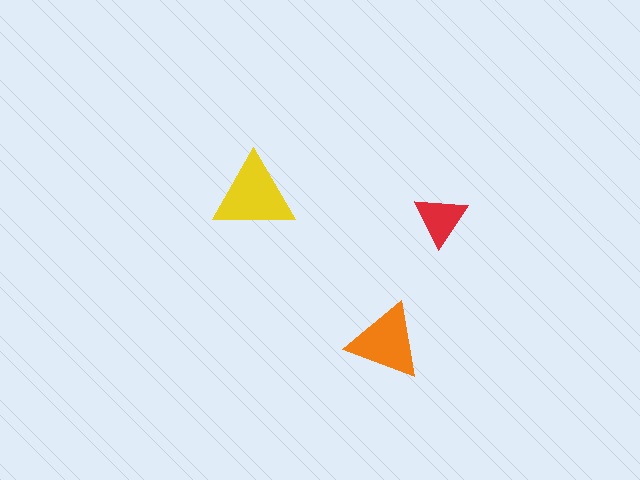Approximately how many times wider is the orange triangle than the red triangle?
About 1.5 times wider.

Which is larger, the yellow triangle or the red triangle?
The yellow one.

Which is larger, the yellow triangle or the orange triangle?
The yellow one.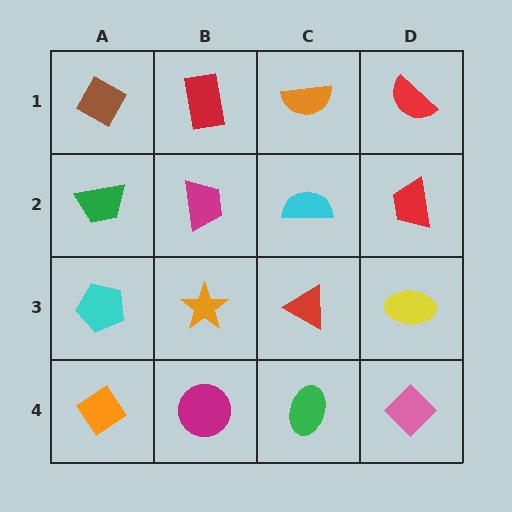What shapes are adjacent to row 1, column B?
A magenta trapezoid (row 2, column B), a brown diamond (row 1, column A), an orange semicircle (row 1, column C).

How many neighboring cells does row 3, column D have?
3.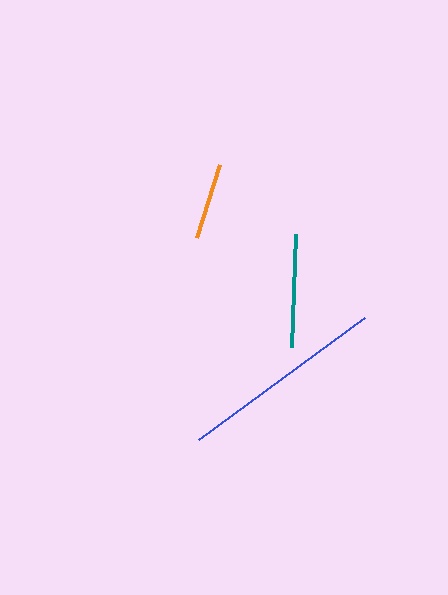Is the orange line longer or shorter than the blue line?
The blue line is longer than the orange line.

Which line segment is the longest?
The blue line is the longest at approximately 206 pixels.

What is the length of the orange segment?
The orange segment is approximately 77 pixels long.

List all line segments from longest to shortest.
From longest to shortest: blue, teal, orange.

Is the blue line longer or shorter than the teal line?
The blue line is longer than the teal line.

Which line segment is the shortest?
The orange line is the shortest at approximately 77 pixels.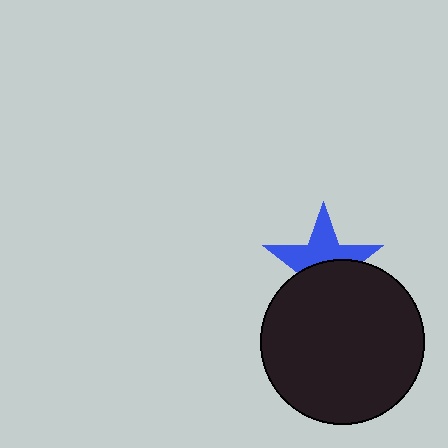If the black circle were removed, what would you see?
You would see the complete blue star.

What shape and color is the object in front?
The object in front is a black circle.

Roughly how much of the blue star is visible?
About half of it is visible (roughly 51%).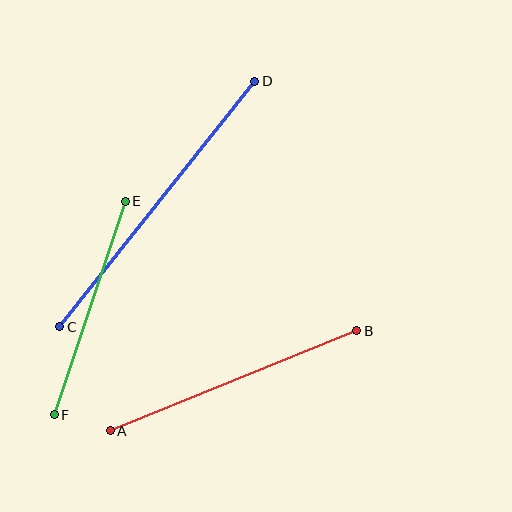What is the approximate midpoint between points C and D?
The midpoint is at approximately (157, 204) pixels.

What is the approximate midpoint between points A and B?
The midpoint is at approximately (234, 381) pixels.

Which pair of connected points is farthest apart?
Points C and D are farthest apart.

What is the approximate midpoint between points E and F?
The midpoint is at approximately (90, 308) pixels.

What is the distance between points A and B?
The distance is approximately 266 pixels.